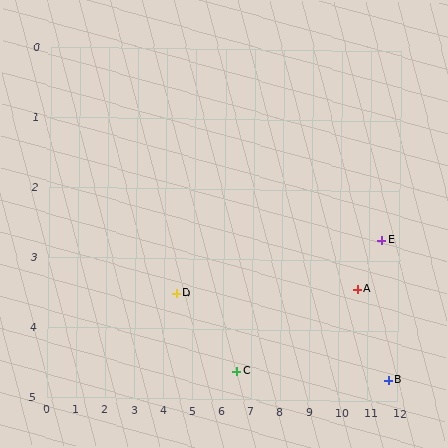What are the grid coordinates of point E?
Point E is at approximately (11.4, 2.7).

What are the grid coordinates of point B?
Point B is at approximately (11.7, 4.7).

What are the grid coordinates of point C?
Point C is at approximately (6.5, 4.6).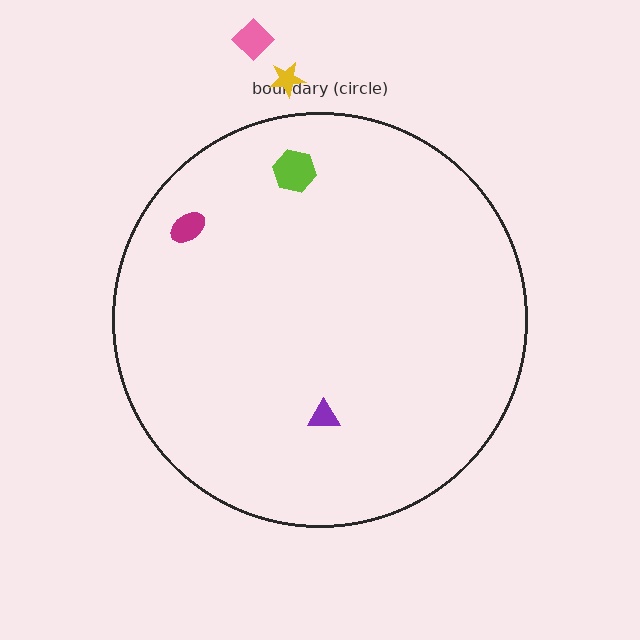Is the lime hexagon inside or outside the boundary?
Inside.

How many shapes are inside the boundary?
3 inside, 2 outside.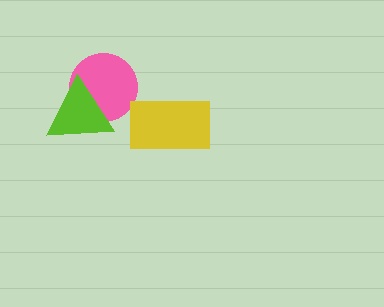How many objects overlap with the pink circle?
1 object overlaps with the pink circle.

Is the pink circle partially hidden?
Yes, it is partially covered by another shape.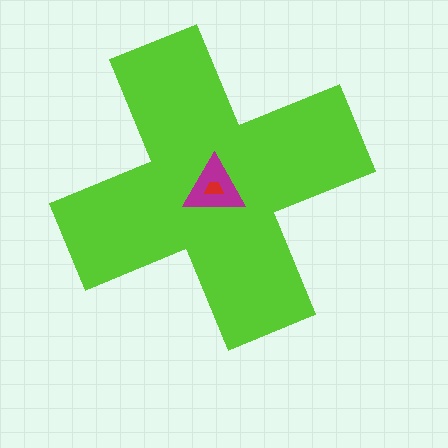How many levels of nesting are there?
3.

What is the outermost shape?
The lime cross.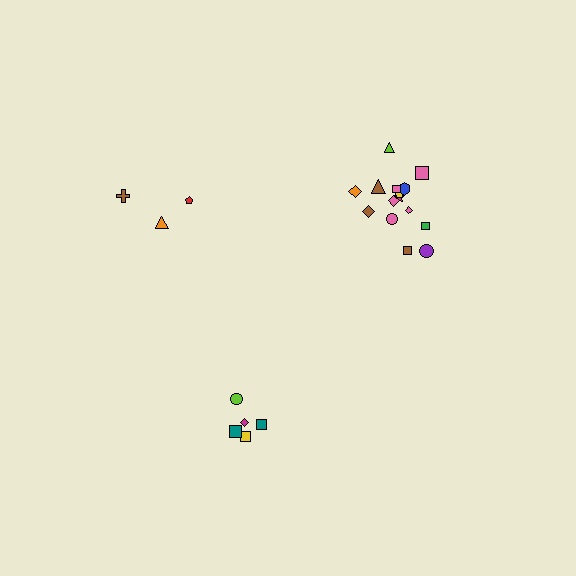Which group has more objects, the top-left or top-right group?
The top-right group.